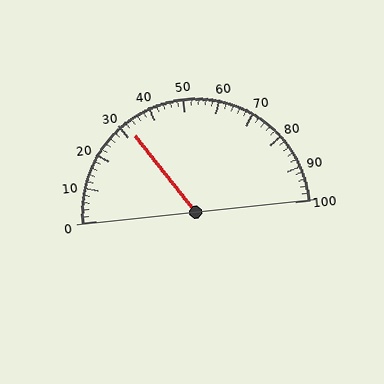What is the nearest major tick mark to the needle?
The nearest major tick mark is 30.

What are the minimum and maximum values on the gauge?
The gauge ranges from 0 to 100.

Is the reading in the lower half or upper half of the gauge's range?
The reading is in the lower half of the range (0 to 100).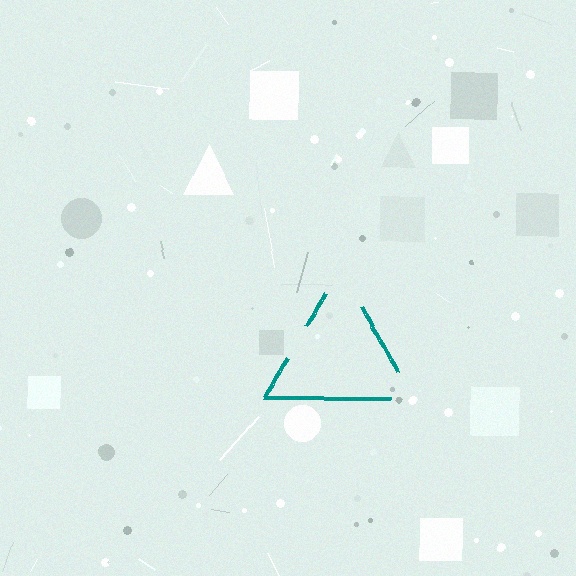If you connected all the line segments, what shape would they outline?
They would outline a triangle.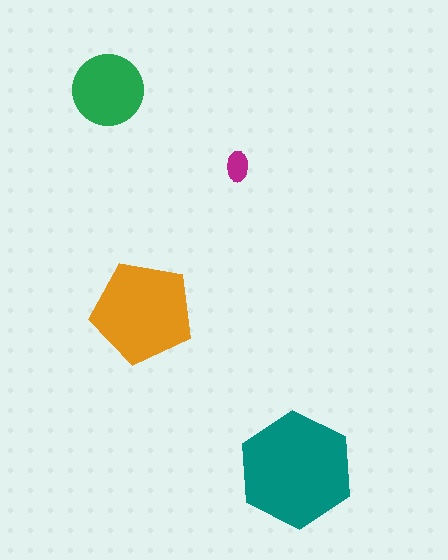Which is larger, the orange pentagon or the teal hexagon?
The teal hexagon.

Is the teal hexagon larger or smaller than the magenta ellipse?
Larger.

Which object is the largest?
The teal hexagon.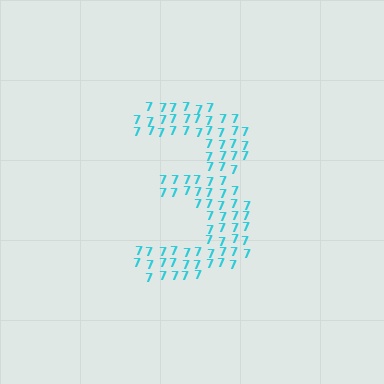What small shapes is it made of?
It is made of small digit 7's.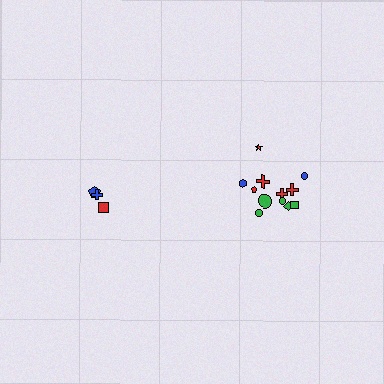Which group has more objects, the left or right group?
The right group.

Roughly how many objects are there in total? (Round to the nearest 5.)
Roughly 15 objects in total.